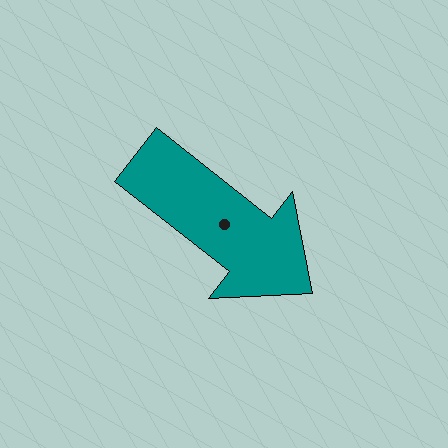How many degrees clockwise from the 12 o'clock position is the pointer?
Approximately 128 degrees.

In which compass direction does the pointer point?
Southeast.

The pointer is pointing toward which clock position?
Roughly 4 o'clock.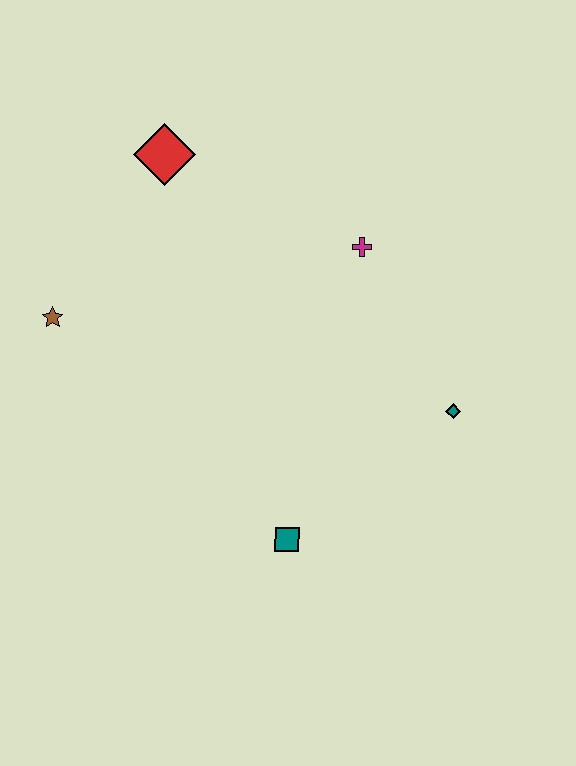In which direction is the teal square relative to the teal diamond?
The teal square is to the left of the teal diamond.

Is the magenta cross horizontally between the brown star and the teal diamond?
Yes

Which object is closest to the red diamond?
The brown star is closest to the red diamond.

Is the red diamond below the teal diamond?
No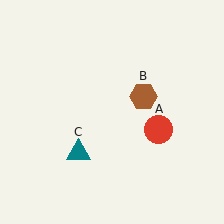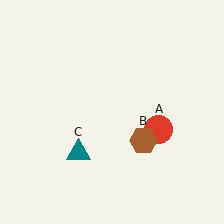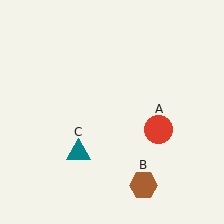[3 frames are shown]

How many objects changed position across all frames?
1 object changed position: brown hexagon (object B).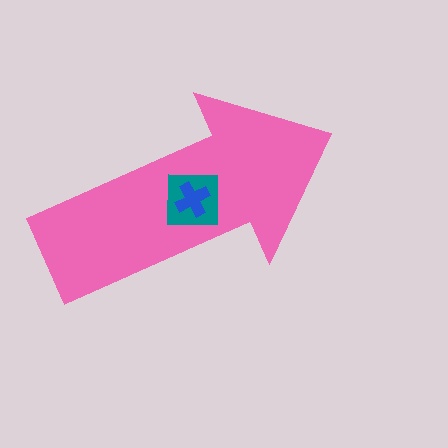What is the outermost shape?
The pink arrow.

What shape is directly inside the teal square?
The blue cross.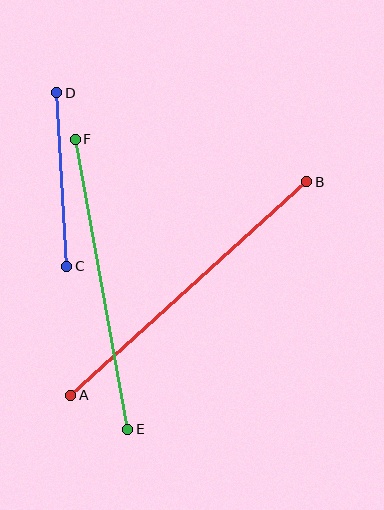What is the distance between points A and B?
The distance is approximately 318 pixels.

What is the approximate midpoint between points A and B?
The midpoint is at approximately (189, 289) pixels.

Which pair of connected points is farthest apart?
Points A and B are farthest apart.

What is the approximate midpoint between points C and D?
The midpoint is at approximately (62, 179) pixels.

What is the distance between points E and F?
The distance is approximately 295 pixels.